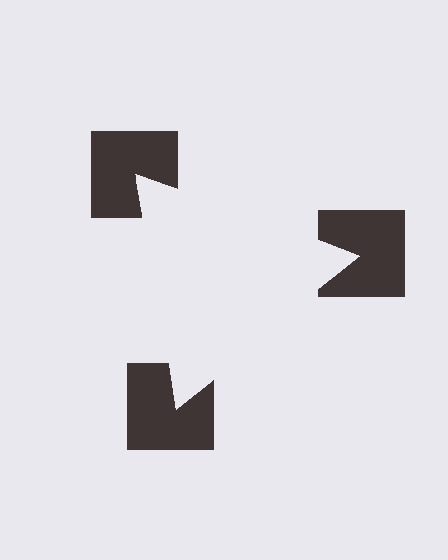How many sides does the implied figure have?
3 sides.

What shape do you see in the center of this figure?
An illusory triangle — its edges are inferred from the aligned wedge cuts in the notched squares, not physically drawn.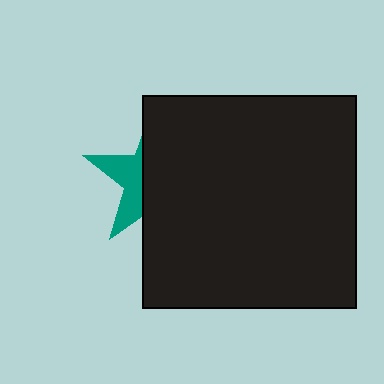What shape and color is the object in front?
The object in front is a black square.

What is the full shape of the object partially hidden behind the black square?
The partially hidden object is a teal star.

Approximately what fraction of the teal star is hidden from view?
Roughly 66% of the teal star is hidden behind the black square.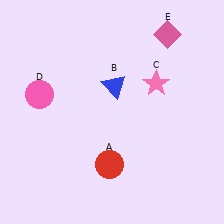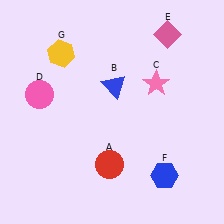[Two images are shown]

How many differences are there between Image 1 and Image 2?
There are 2 differences between the two images.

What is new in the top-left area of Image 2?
A yellow hexagon (G) was added in the top-left area of Image 2.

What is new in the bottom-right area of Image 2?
A blue hexagon (F) was added in the bottom-right area of Image 2.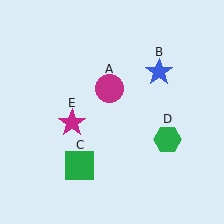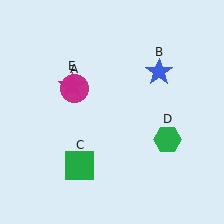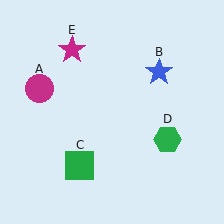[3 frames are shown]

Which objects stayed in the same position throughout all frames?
Blue star (object B) and green square (object C) and green hexagon (object D) remained stationary.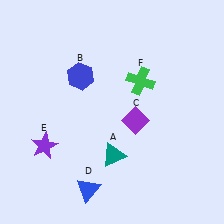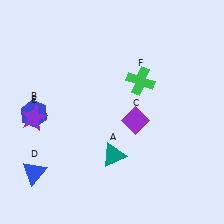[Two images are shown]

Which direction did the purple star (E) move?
The purple star (E) moved up.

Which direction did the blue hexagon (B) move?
The blue hexagon (B) moved left.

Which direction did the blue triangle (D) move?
The blue triangle (D) moved left.